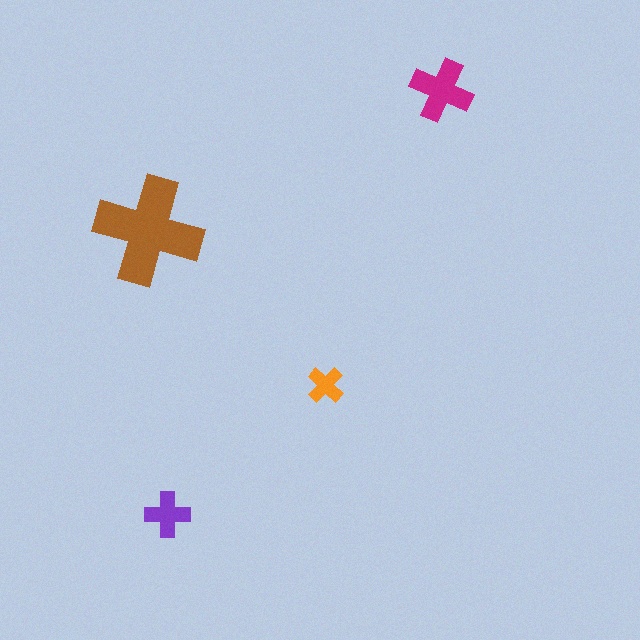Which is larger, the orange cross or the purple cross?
The purple one.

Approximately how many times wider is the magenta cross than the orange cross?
About 1.5 times wider.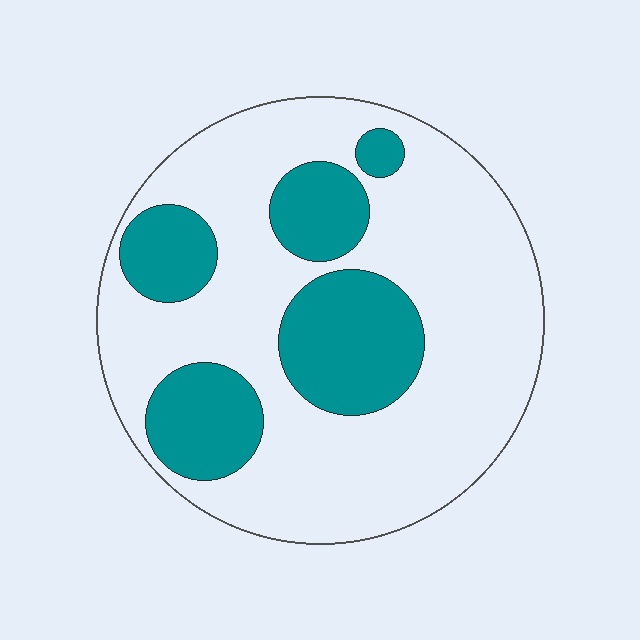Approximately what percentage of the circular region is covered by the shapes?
Approximately 30%.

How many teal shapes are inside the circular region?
5.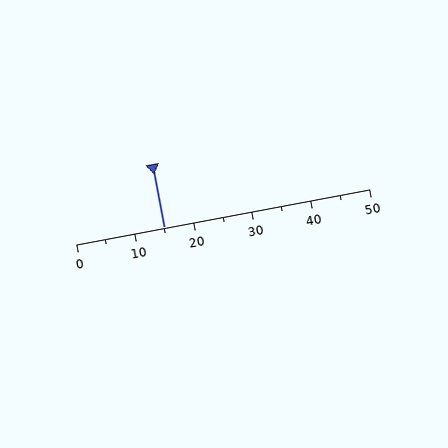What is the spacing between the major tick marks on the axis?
The major ticks are spaced 10 apart.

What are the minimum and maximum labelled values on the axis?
The axis runs from 0 to 50.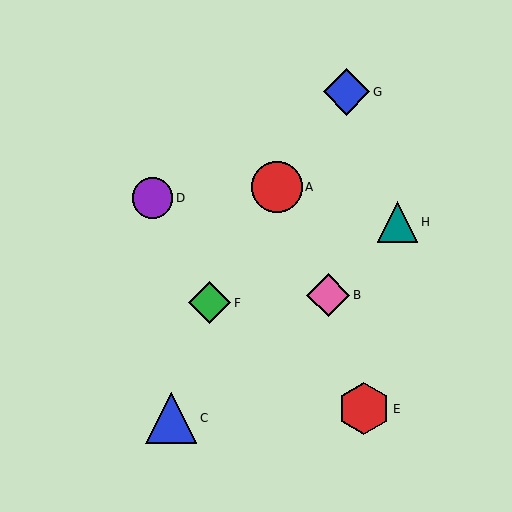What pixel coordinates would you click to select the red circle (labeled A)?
Click at (277, 187) to select the red circle A.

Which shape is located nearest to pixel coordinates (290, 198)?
The red circle (labeled A) at (277, 187) is nearest to that location.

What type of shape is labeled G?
Shape G is a blue diamond.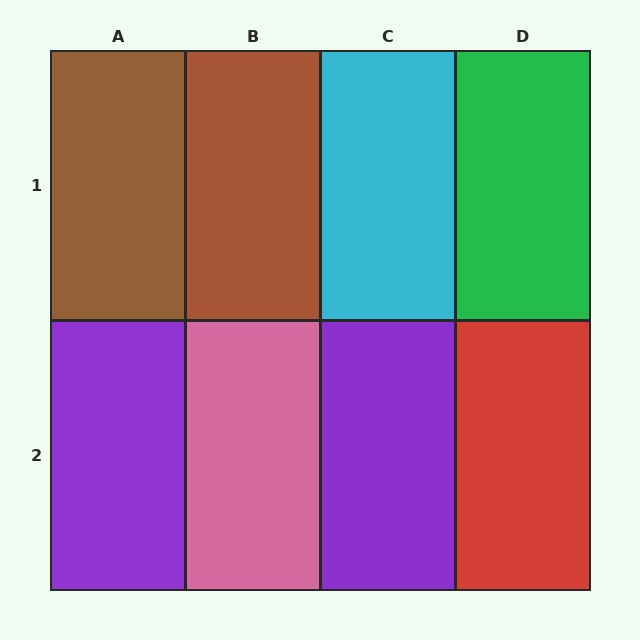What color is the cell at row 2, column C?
Purple.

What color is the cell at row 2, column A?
Purple.